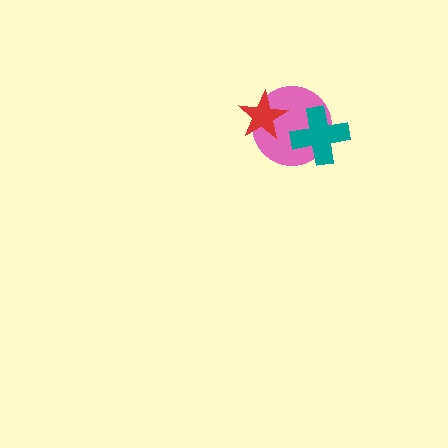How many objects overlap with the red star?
1 object overlaps with the red star.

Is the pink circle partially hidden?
Yes, it is partially covered by another shape.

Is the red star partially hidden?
No, no other shape covers it.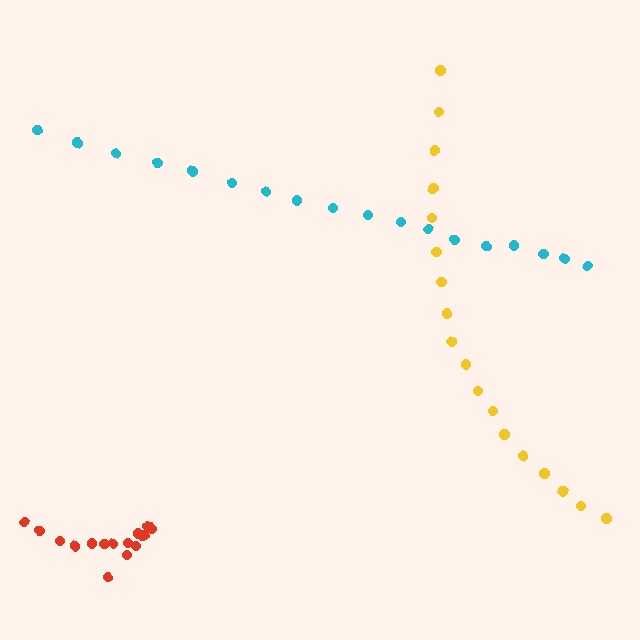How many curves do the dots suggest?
There are 3 distinct paths.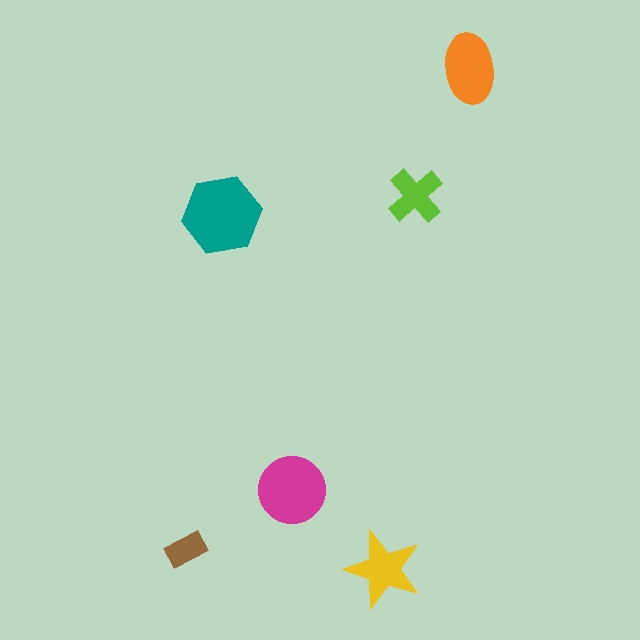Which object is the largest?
The teal hexagon.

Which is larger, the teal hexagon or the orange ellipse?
The teal hexagon.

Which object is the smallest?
The brown rectangle.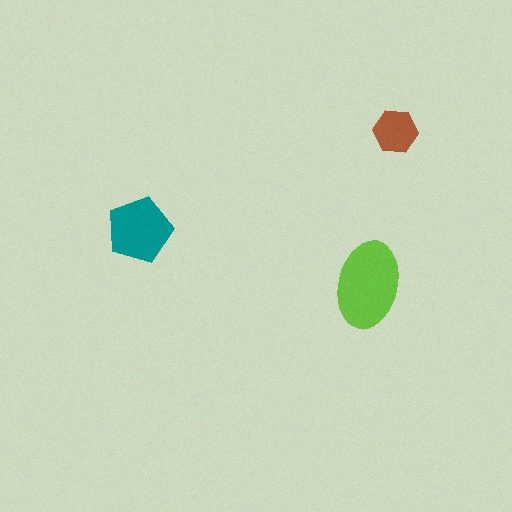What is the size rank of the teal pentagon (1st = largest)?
2nd.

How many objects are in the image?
There are 3 objects in the image.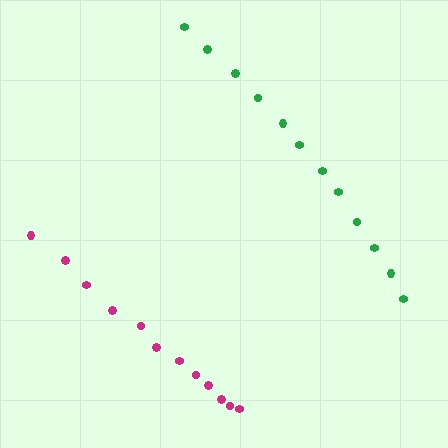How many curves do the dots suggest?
There are 2 distinct paths.